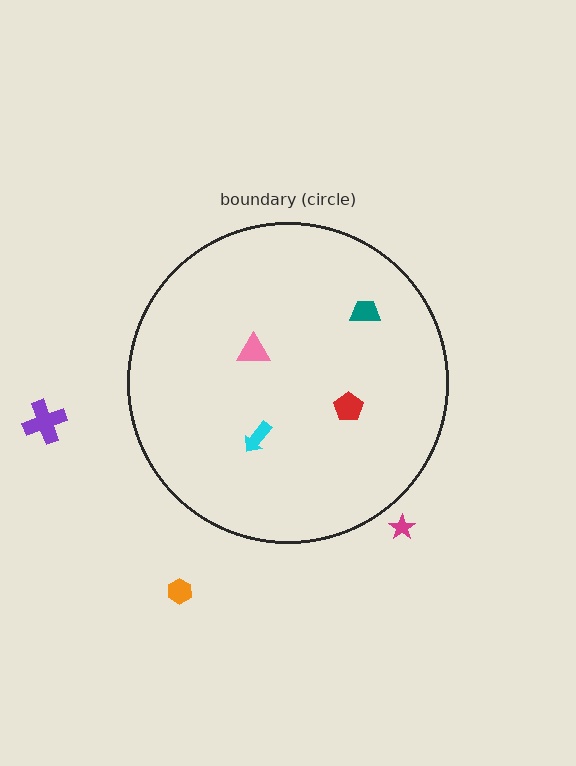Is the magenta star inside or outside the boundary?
Outside.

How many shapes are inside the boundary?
4 inside, 3 outside.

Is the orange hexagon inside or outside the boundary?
Outside.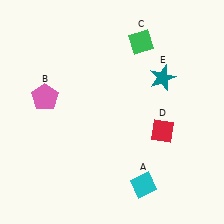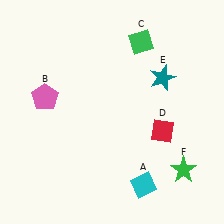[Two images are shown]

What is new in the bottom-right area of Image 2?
A green star (F) was added in the bottom-right area of Image 2.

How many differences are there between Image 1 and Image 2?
There is 1 difference between the two images.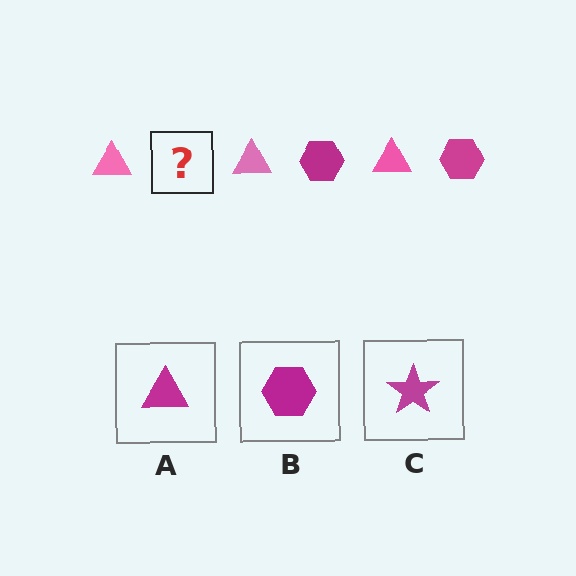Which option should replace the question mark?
Option B.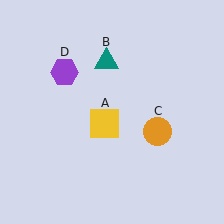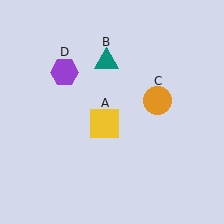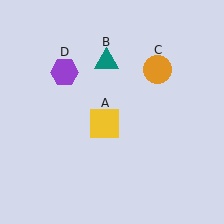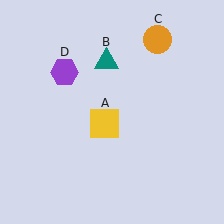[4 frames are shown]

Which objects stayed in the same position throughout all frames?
Yellow square (object A) and teal triangle (object B) and purple hexagon (object D) remained stationary.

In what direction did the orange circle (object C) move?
The orange circle (object C) moved up.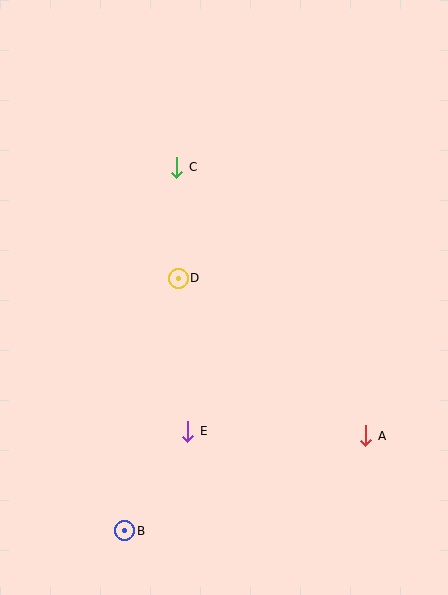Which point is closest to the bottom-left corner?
Point B is closest to the bottom-left corner.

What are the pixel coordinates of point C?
Point C is at (177, 167).